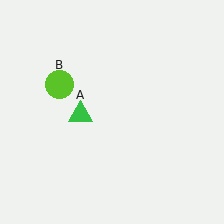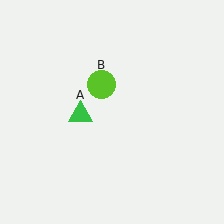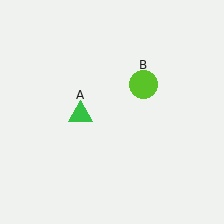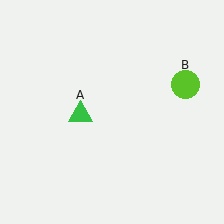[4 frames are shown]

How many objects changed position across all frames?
1 object changed position: lime circle (object B).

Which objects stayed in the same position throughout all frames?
Green triangle (object A) remained stationary.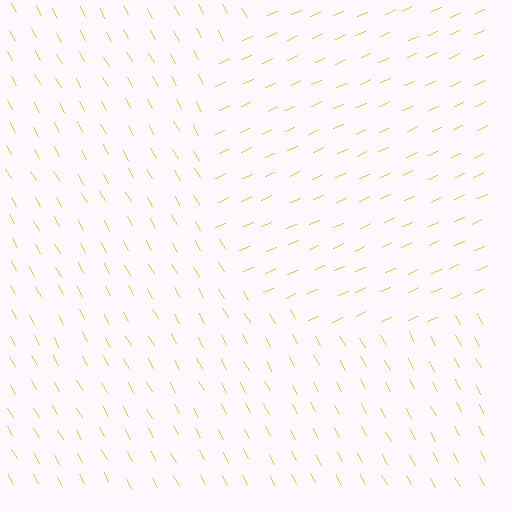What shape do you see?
I see a circle.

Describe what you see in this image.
The image is filled with small yellow line segments. A circle region in the image has lines oriented differently from the surrounding lines, creating a visible texture boundary.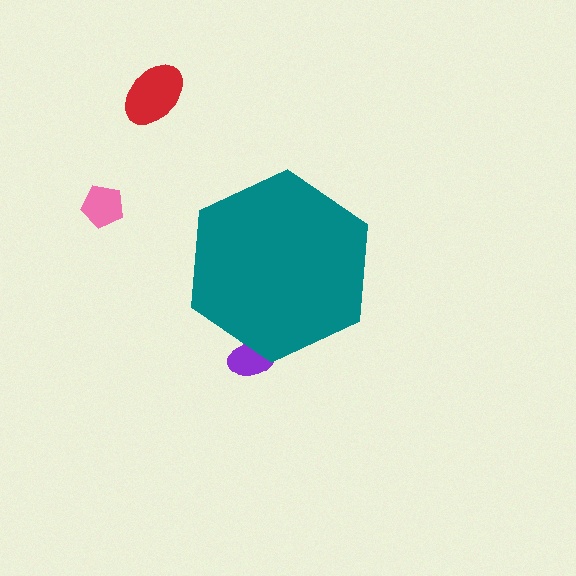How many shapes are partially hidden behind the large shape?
1 shape is partially hidden.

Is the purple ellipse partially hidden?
Yes, the purple ellipse is partially hidden behind the teal hexagon.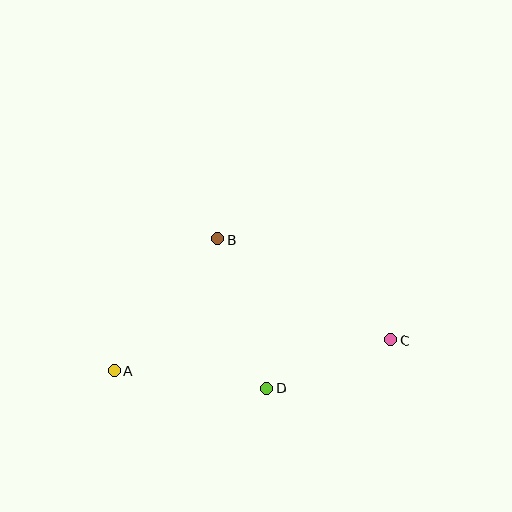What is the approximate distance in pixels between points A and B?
The distance between A and B is approximately 167 pixels.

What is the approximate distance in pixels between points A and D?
The distance between A and D is approximately 153 pixels.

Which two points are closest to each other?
Points C and D are closest to each other.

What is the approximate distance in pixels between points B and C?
The distance between B and C is approximately 200 pixels.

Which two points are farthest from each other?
Points A and C are farthest from each other.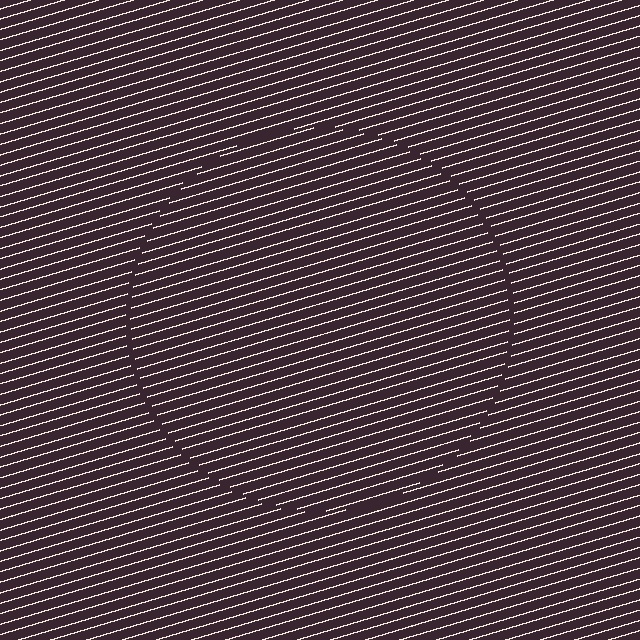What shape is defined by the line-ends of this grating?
An illusory circle. The interior of the shape contains the same grating, shifted by half a period — the contour is defined by the phase discontinuity where line-ends from the inner and outer gratings abut.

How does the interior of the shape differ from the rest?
The interior of the shape contains the same grating, shifted by half a period — the contour is defined by the phase discontinuity where line-ends from the inner and outer gratings abut.